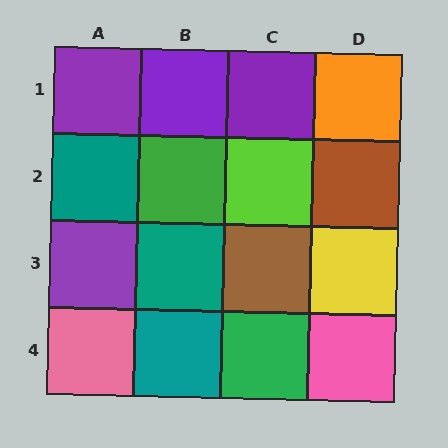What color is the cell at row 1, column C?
Purple.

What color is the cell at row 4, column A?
Pink.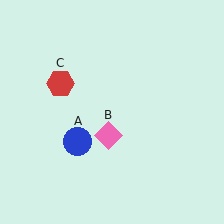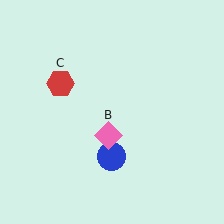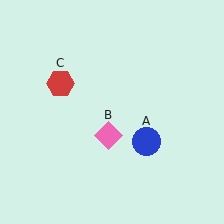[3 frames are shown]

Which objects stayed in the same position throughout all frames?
Pink diamond (object B) and red hexagon (object C) remained stationary.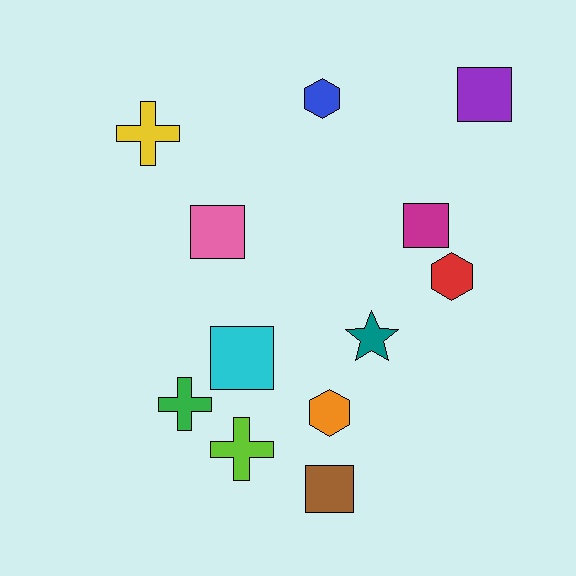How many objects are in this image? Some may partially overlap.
There are 12 objects.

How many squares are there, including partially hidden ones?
There are 5 squares.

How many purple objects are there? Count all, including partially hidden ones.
There is 1 purple object.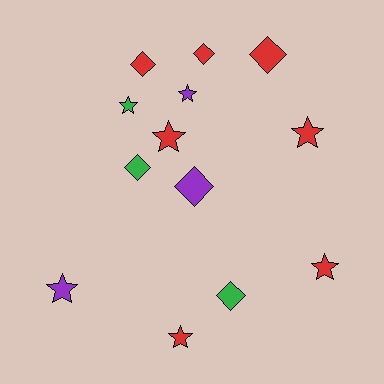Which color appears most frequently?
Red, with 7 objects.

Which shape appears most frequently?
Star, with 7 objects.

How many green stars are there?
There is 1 green star.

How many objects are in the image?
There are 13 objects.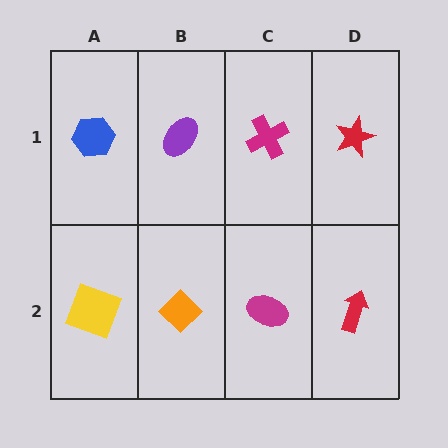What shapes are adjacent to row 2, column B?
A purple ellipse (row 1, column B), a yellow square (row 2, column A), a magenta ellipse (row 2, column C).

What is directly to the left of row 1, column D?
A magenta cross.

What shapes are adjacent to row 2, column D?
A red star (row 1, column D), a magenta ellipse (row 2, column C).